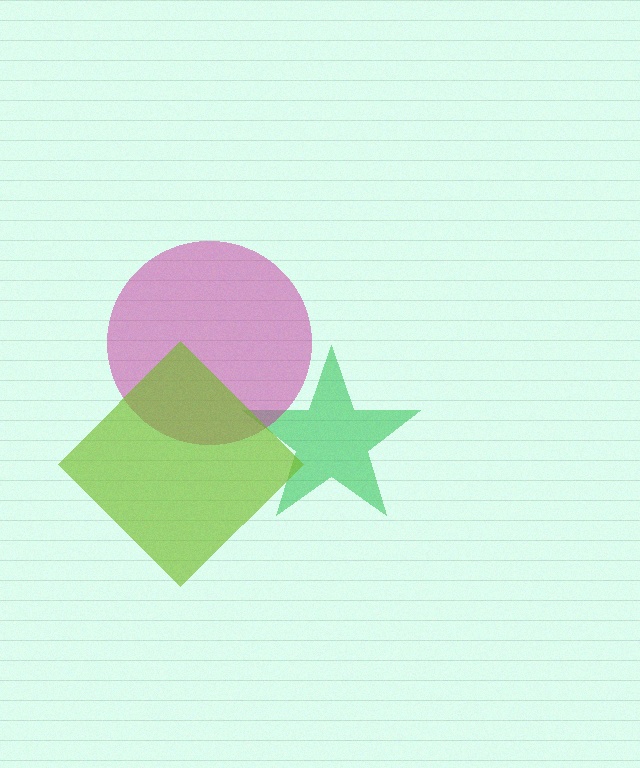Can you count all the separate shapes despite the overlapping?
Yes, there are 3 separate shapes.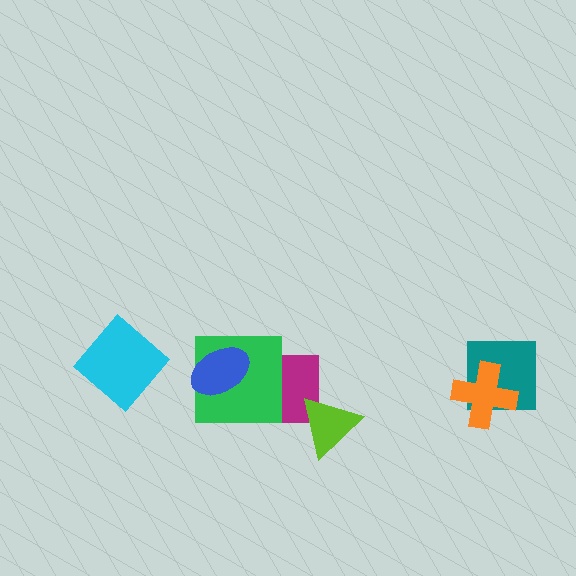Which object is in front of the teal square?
The orange cross is in front of the teal square.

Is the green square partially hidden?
Yes, it is partially covered by another shape.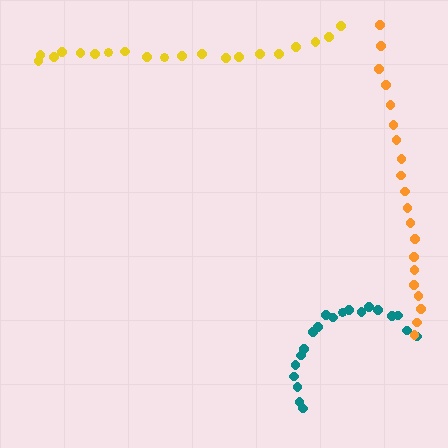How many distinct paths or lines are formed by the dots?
There are 3 distinct paths.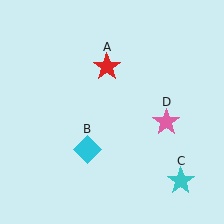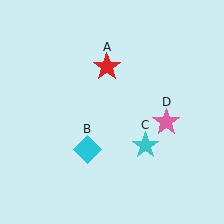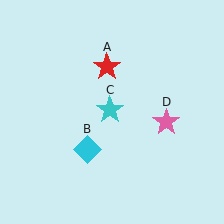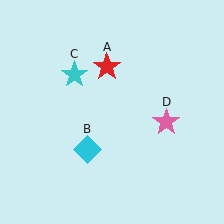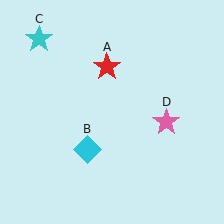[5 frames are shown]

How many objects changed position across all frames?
1 object changed position: cyan star (object C).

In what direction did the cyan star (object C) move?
The cyan star (object C) moved up and to the left.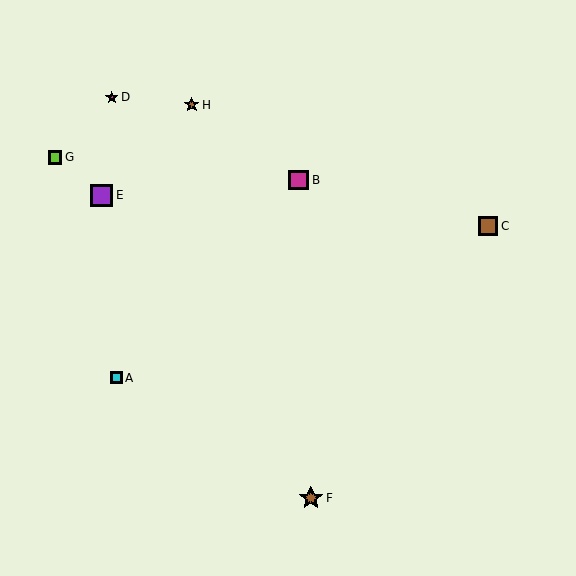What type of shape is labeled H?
Shape H is a brown star.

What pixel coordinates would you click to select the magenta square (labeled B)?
Click at (299, 180) to select the magenta square B.